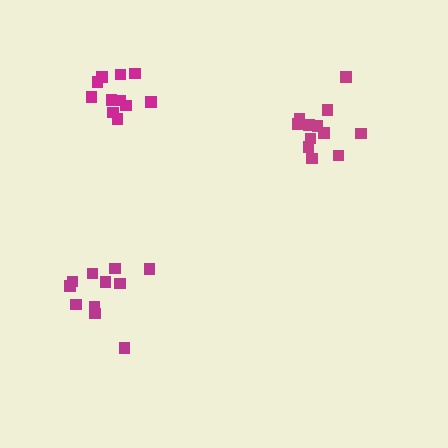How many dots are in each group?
Group 1: 11 dots, Group 2: 11 dots, Group 3: 12 dots (34 total).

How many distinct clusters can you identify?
There are 3 distinct clusters.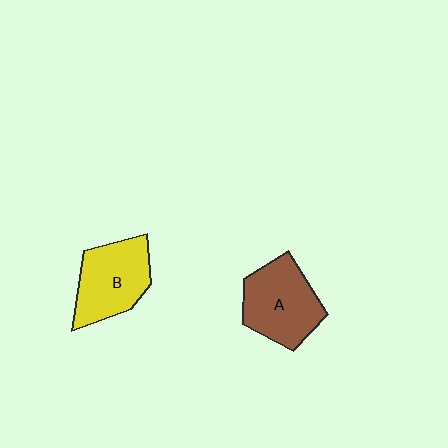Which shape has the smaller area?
Shape B (yellow).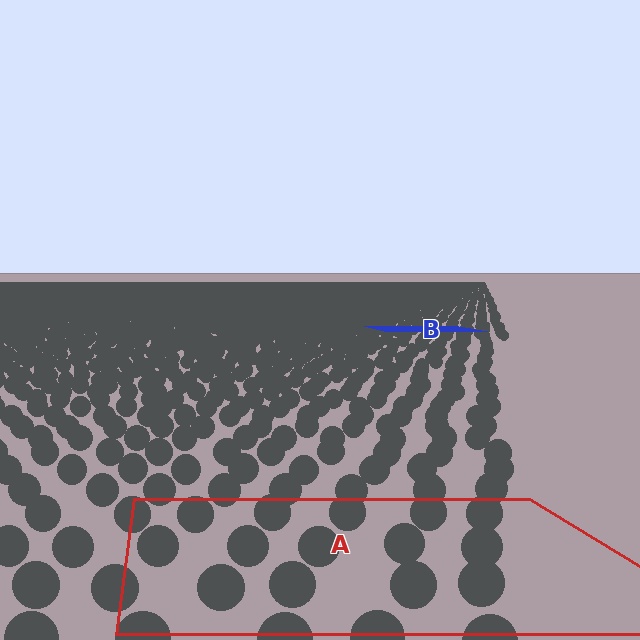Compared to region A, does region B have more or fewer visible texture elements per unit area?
Region B has more texture elements per unit area — they are packed more densely because it is farther away.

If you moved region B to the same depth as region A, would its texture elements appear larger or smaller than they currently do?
They would appear larger. At a closer depth, the same texture elements are projected at a bigger on-screen size.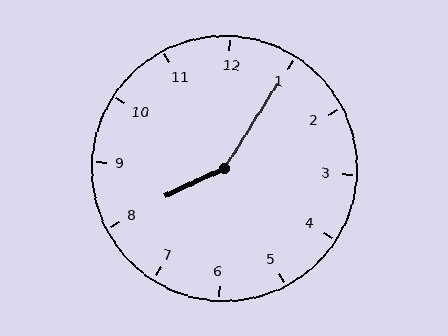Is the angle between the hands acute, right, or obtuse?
It is obtuse.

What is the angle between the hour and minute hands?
Approximately 148 degrees.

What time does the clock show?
8:05.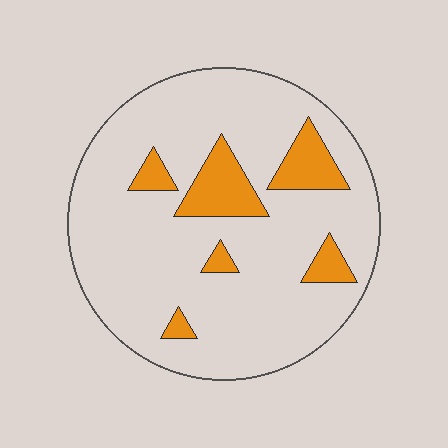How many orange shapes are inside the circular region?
6.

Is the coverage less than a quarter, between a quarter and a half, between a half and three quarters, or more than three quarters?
Less than a quarter.